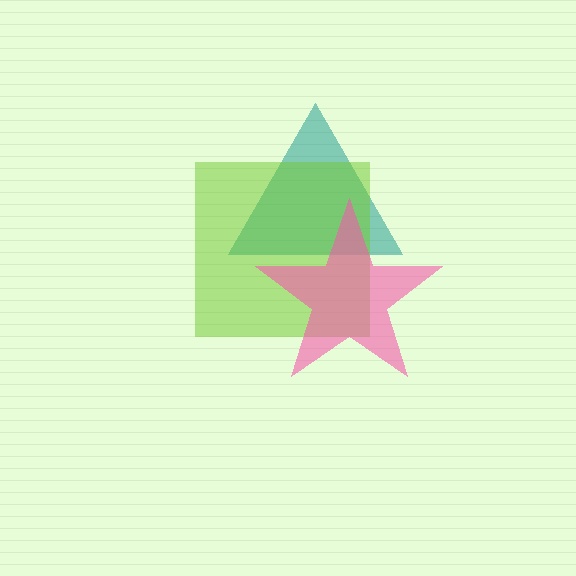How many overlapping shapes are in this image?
There are 3 overlapping shapes in the image.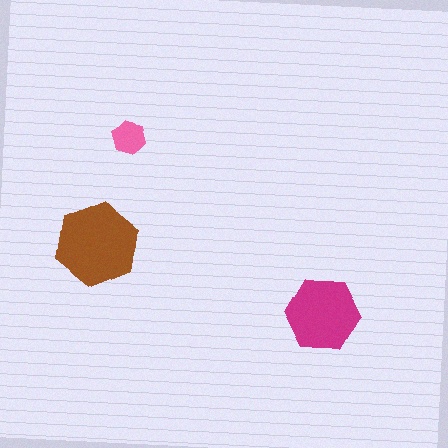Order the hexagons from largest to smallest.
the brown one, the magenta one, the pink one.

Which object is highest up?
The pink hexagon is topmost.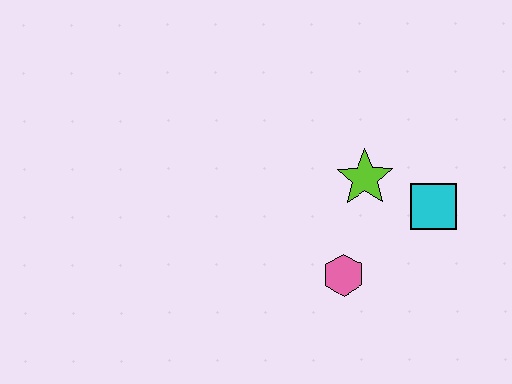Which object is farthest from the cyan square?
The pink hexagon is farthest from the cyan square.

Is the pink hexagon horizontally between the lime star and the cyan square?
No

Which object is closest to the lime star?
The cyan square is closest to the lime star.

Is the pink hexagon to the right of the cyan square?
No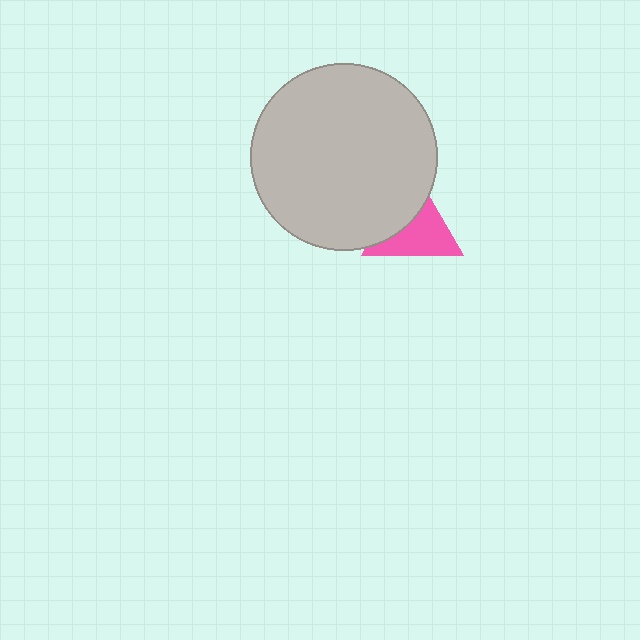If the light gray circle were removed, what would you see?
You would see the complete pink triangle.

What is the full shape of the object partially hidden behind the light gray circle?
The partially hidden object is a pink triangle.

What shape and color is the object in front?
The object in front is a light gray circle.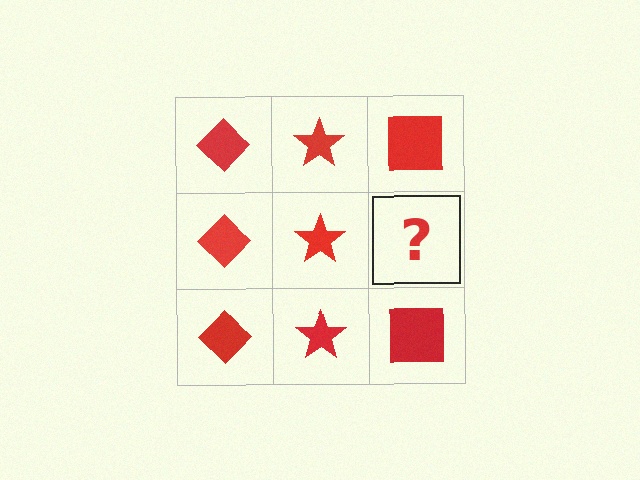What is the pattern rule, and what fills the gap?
The rule is that each column has a consistent shape. The gap should be filled with a red square.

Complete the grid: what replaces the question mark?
The question mark should be replaced with a red square.